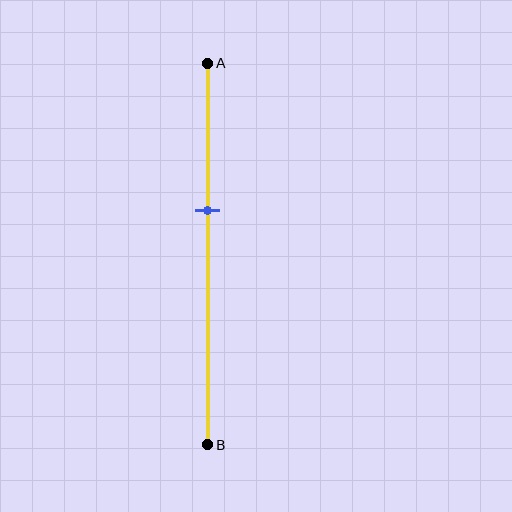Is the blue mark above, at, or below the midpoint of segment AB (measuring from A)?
The blue mark is above the midpoint of segment AB.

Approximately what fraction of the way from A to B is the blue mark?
The blue mark is approximately 40% of the way from A to B.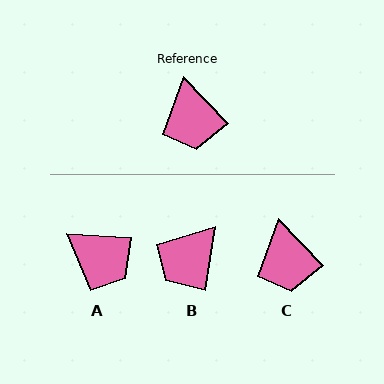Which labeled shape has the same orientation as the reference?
C.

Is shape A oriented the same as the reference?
No, it is off by about 43 degrees.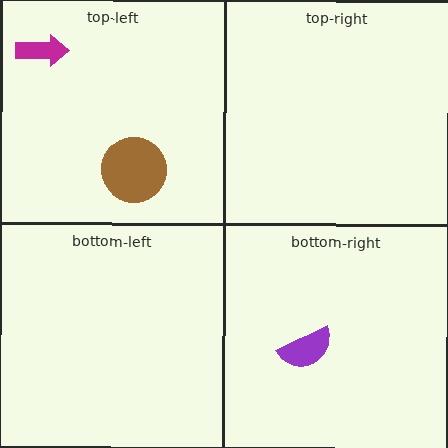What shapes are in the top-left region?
The brown circle, the magenta arrow.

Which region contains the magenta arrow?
The top-left region.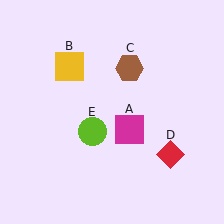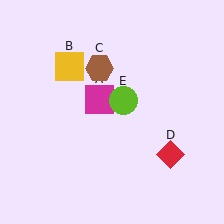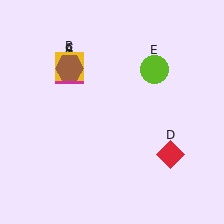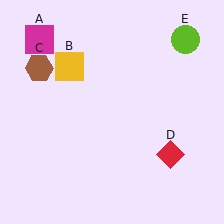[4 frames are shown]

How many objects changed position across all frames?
3 objects changed position: magenta square (object A), brown hexagon (object C), lime circle (object E).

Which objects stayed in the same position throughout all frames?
Yellow square (object B) and red diamond (object D) remained stationary.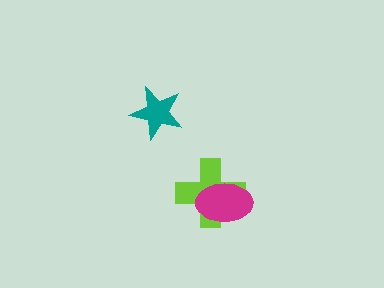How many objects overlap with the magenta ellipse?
1 object overlaps with the magenta ellipse.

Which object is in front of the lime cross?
The magenta ellipse is in front of the lime cross.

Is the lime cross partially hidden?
Yes, it is partially covered by another shape.